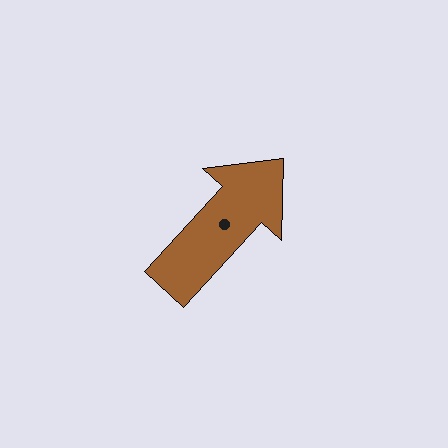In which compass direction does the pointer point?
Northeast.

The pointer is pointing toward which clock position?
Roughly 1 o'clock.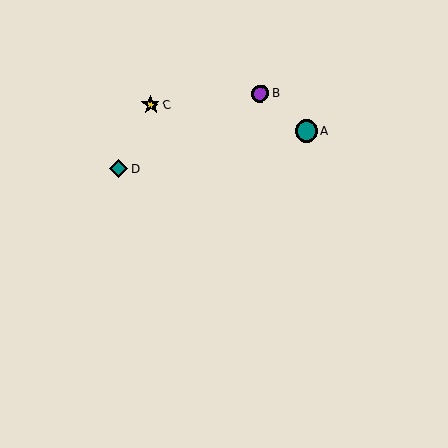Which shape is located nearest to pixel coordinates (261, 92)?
The purple circle (labeled B) at (261, 94) is nearest to that location.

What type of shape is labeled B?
Shape B is a purple circle.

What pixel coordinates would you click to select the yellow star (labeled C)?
Click at (151, 105) to select the yellow star C.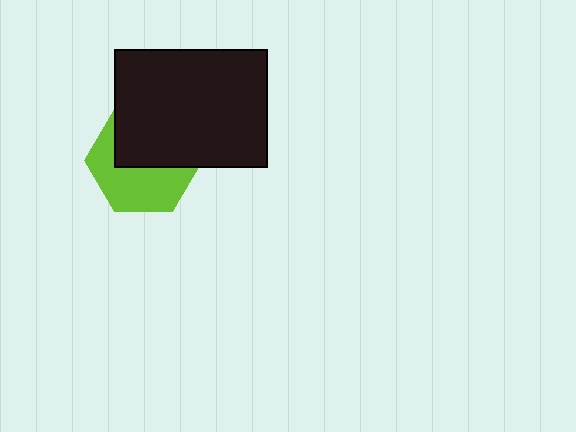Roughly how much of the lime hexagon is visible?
About half of it is visible (roughly 51%).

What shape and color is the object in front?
The object in front is a black rectangle.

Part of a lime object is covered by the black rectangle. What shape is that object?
It is a hexagon.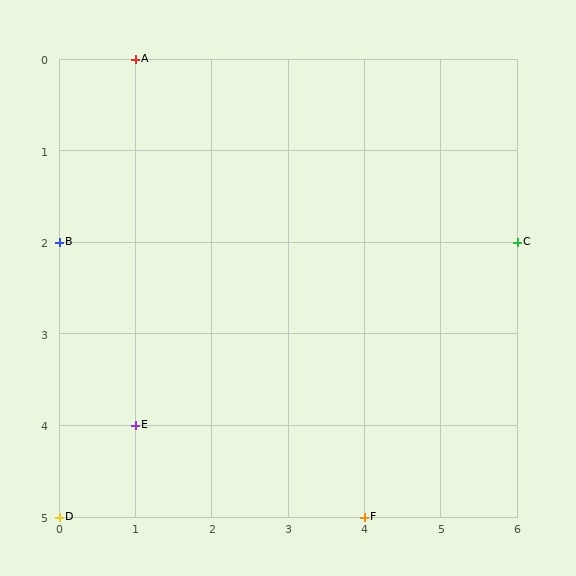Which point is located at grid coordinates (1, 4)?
Point E is at (1, 4).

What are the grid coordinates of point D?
Point D is at grid coordinates (0, 5).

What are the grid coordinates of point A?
Point A is at grid coordinates (1, 0).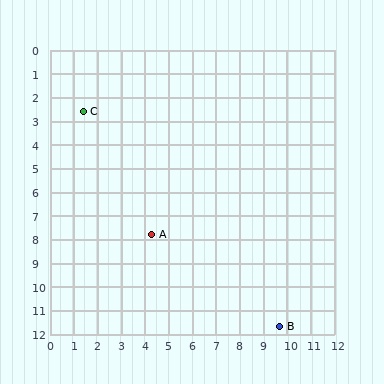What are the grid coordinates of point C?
Point C is at approximately (1.4, 2.6).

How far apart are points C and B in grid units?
Points C and B are about 12.3 grid units apart.